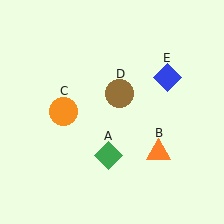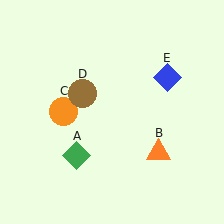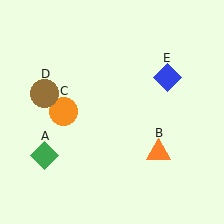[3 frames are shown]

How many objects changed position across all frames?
2 objects changed position: green diamond (object A), brown circle (object D).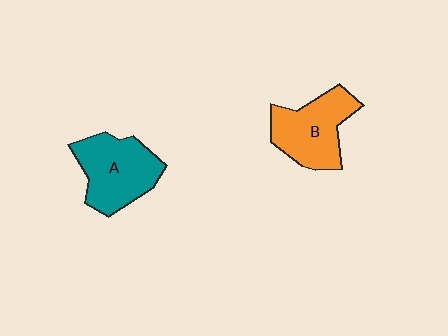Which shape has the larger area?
Shape A (teal).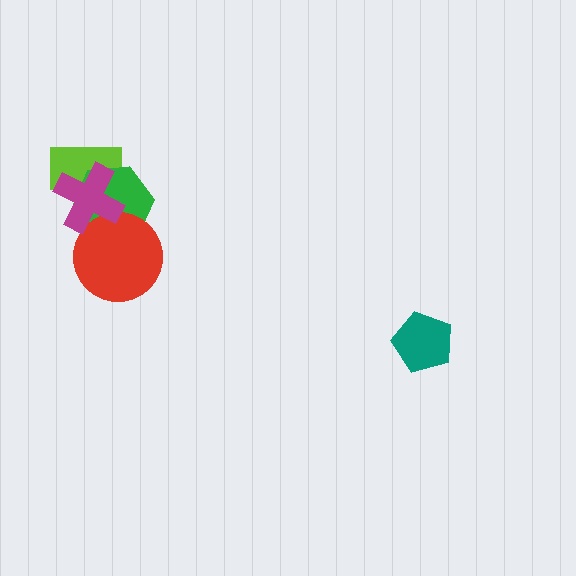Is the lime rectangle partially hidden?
Yes, it is partially covered by another shape.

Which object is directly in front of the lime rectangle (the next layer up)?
The green hexagon is directly in front of the lime rectangle.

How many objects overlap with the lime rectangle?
2 objects overlap with the lime rectangle.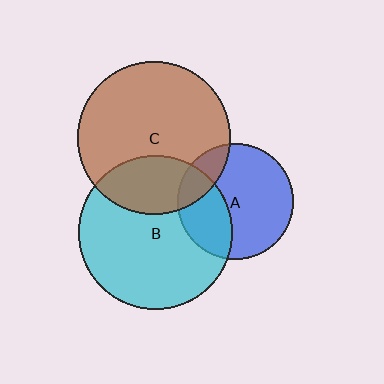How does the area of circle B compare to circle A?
Approximately 1.8 times.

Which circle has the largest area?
Circle B (cyan).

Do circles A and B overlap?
Yes.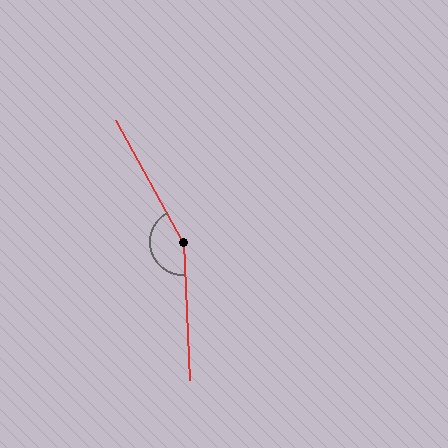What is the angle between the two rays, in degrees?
Approximately 154 degrees.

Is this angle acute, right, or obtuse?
It is obtuse.